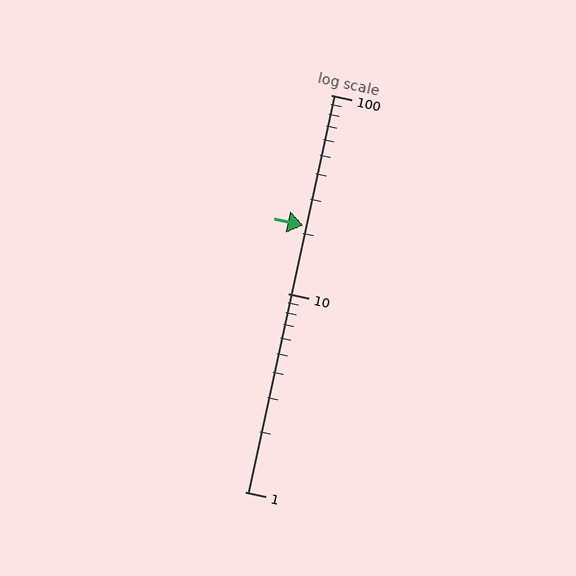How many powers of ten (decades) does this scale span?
The scale spans 2 decades, from 1 to 100.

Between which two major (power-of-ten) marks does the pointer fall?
The pointer is between 10 and 100.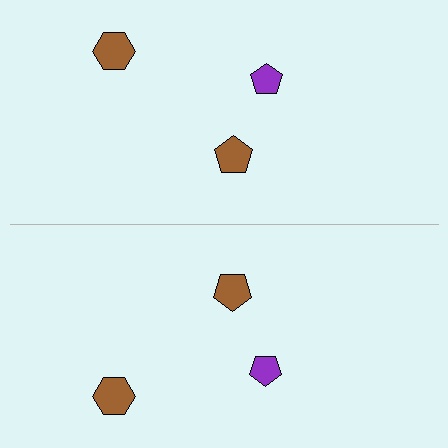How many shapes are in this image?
There are 6 shapes in this image.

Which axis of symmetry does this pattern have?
The pattern has a horizontal axis of symmetry running through the center of the image.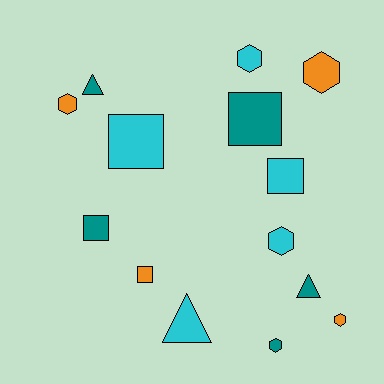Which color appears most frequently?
Teal, with 5 objects.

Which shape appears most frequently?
Hexagon, with 6 objects.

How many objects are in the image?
There are 14 objects.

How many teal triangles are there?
There are 2 teal triangles.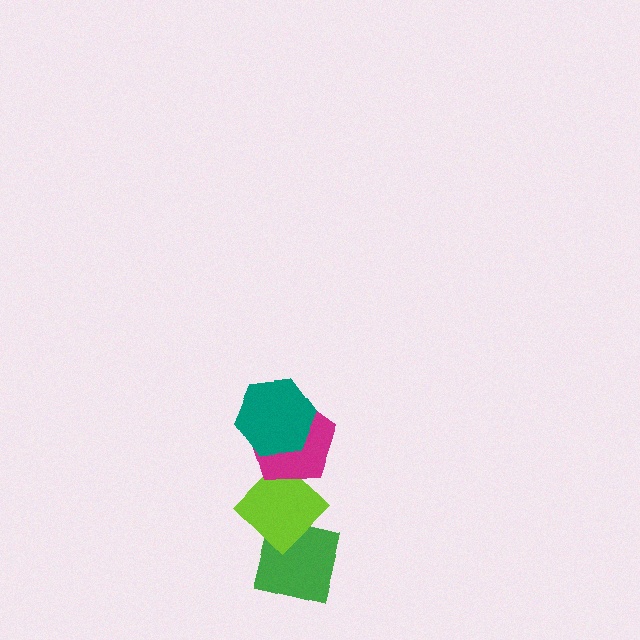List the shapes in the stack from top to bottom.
From top to bottom: the teal hexagon, the magenta pentagon, the lime diamond, the green square.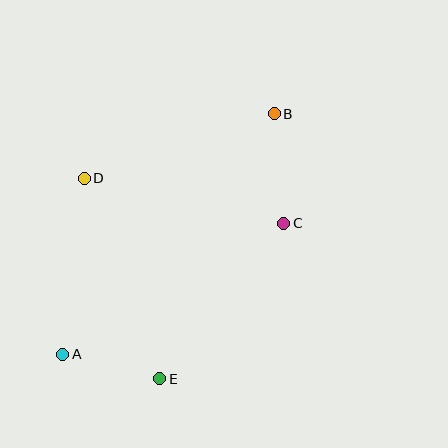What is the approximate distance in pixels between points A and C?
The distance between A and C is approximately 257 pixels.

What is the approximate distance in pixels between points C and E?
The distance between C and E is approximately 199 pixels.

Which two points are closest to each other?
Points A and E are closest to each other.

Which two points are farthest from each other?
Points A and B are farthest from each other.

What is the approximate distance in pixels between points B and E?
The distance between B and E is approximately 288 pixels.